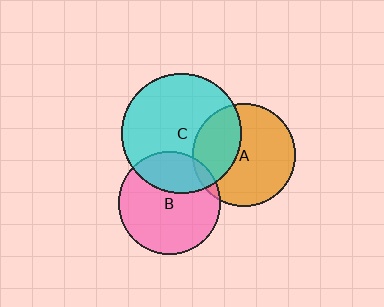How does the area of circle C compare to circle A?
Approximately 1.4 times.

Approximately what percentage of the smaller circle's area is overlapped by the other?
Approximately 5%.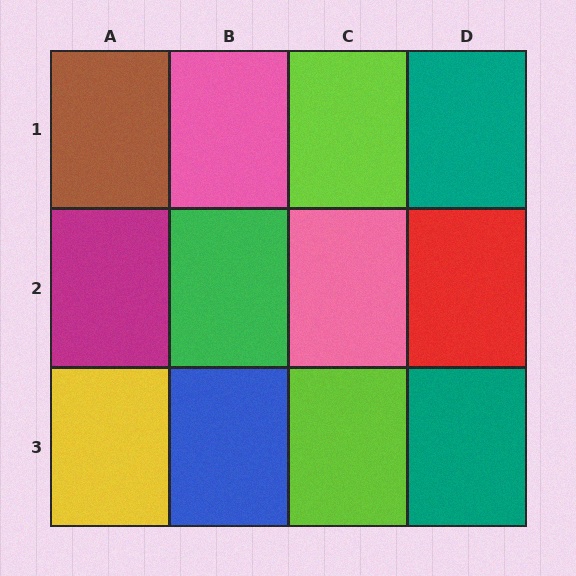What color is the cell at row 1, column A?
Brown.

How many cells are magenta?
1 cell is magenta.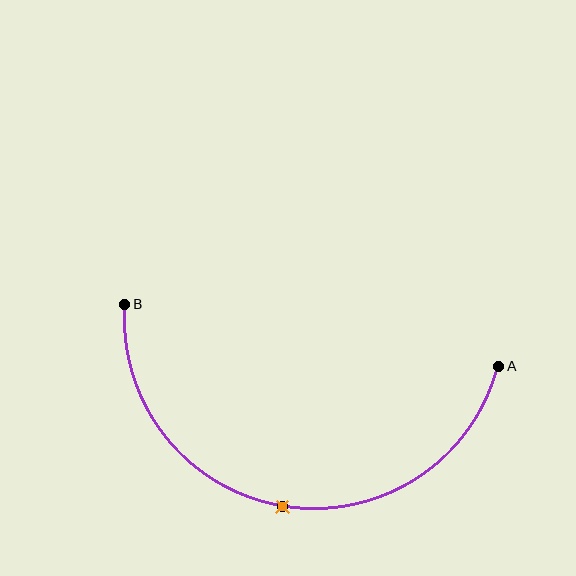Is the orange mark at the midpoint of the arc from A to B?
Yes. The orange mark lies on the arc at equal arc-length from both A and B — it is the arc midpoint.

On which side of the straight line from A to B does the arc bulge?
The arc bulges below the straight line connecting A and B.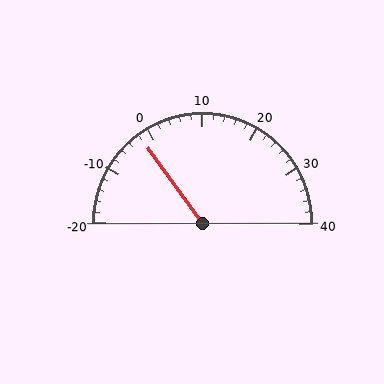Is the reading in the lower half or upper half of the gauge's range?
The reading is in the lower half of the range (-20 to 40).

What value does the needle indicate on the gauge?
The needle indicates approximately -2.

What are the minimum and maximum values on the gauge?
The gauge ranges from -20 to 40.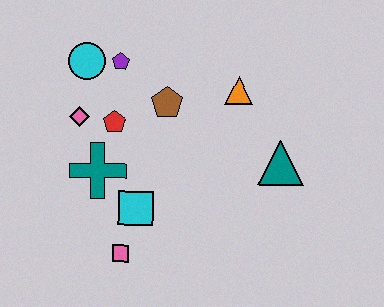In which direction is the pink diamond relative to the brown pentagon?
The pink diamond is to the left of the brown pentagon.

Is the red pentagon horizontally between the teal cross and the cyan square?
Yes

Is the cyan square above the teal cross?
No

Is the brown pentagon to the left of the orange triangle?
Yes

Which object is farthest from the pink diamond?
The teal triangle is farthest from the pink diamond.